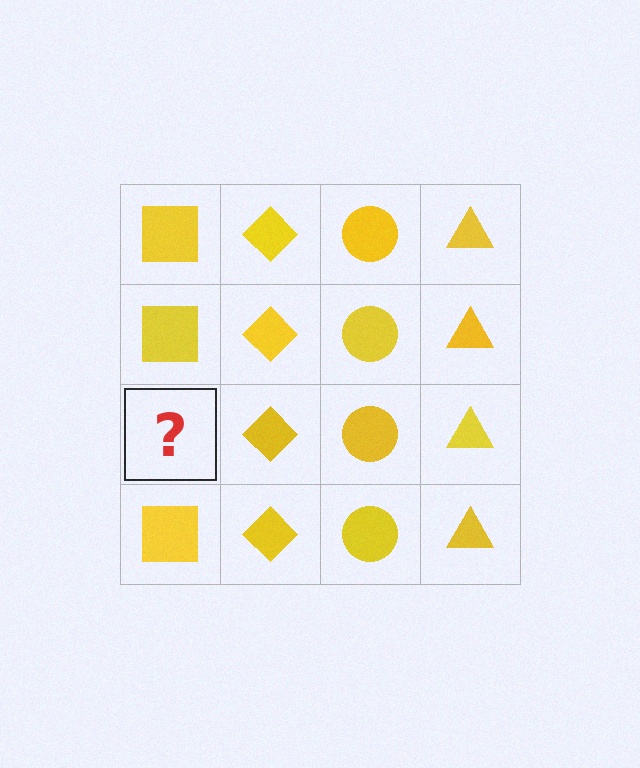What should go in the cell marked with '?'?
The missing cell should contain a yellow square.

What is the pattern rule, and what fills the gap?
The rule is that each column has a consistent shape. The gap should be filled with a yellow square.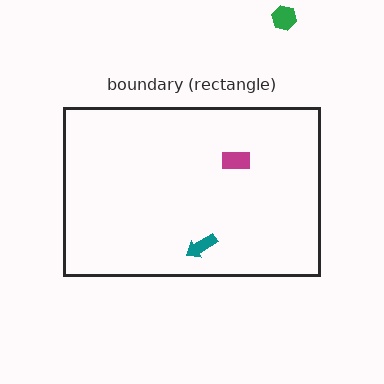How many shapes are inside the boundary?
2 inside, 1 outside.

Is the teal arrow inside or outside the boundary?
Inside.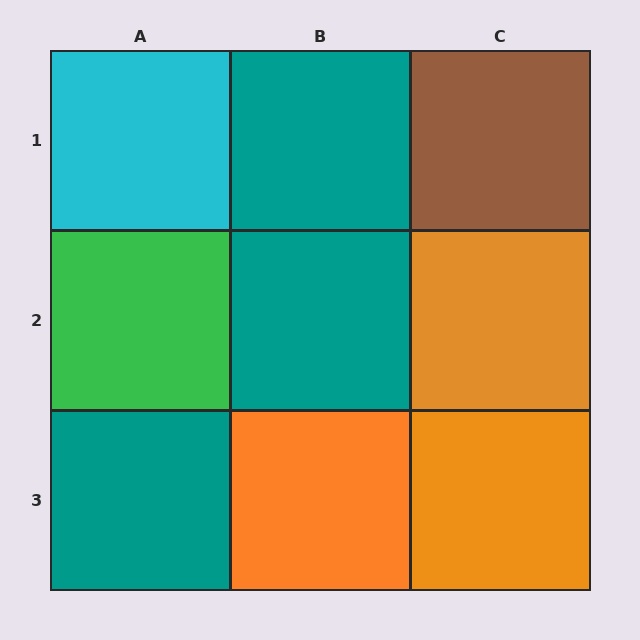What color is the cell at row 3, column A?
Teal.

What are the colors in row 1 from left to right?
Cyan, teal, brown.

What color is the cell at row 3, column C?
Orange.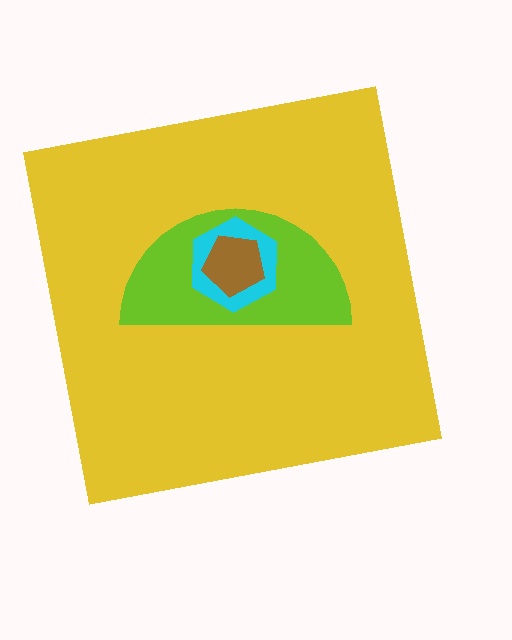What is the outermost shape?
The yellow square.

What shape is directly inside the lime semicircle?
The cyan hexagon.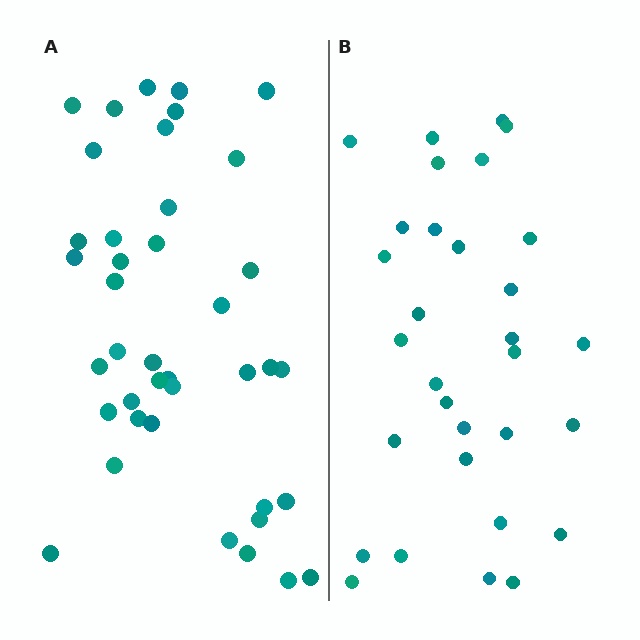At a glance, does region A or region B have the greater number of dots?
Region A (the left region) has more dots.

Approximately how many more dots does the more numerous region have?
Region A has roughly 8 or so more dots than region B.